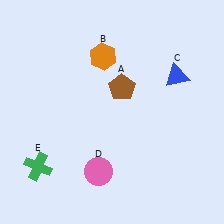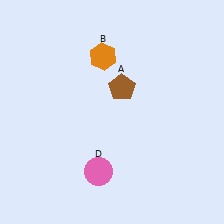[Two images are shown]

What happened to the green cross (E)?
The green cross (E) was removed in Image 2. It was in the bottom-left area of Image 1.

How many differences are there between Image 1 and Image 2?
There are 2 differences between the two images.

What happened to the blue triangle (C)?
The blue triangle (C) was removed in Image 2. It was in the top-right area of Image 1.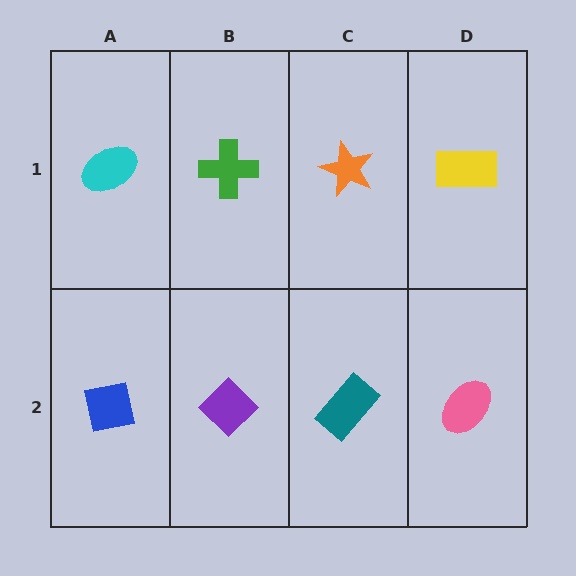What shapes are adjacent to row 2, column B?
A green cross (row 1, column B), a blue square (row 2, column A), a teal rectangle (row 2, column C).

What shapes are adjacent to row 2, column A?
A cyan ellipse (row 1, column A), a purple diamond (row 2, column B).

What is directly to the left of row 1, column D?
An orange star.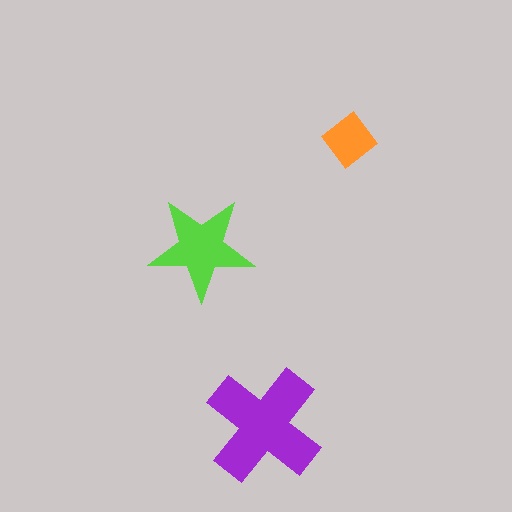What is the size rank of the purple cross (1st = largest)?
1st.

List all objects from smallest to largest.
The orange diamond, the lime star, the purple cross.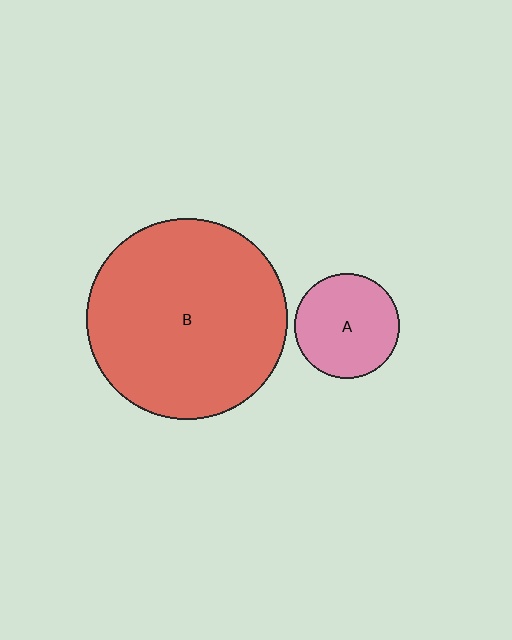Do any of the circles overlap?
No, none of the circles overlap.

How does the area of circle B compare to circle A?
Approximately 3.7 times.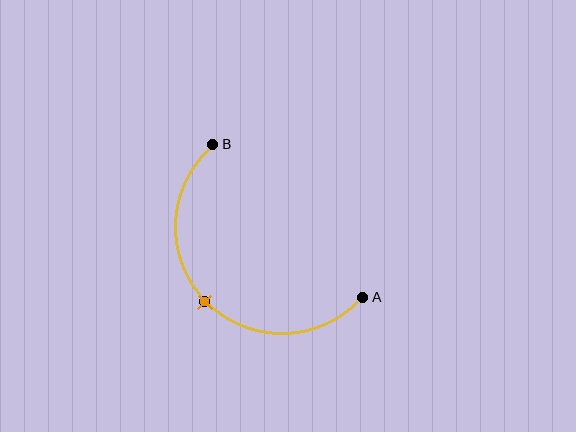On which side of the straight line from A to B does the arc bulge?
The arc bulges below and to the left of the straight line connecting A and B.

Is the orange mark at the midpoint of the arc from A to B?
Yes. The orange mark lies on the arc at equal arc-length from both A and B — it is the arc midpoint.